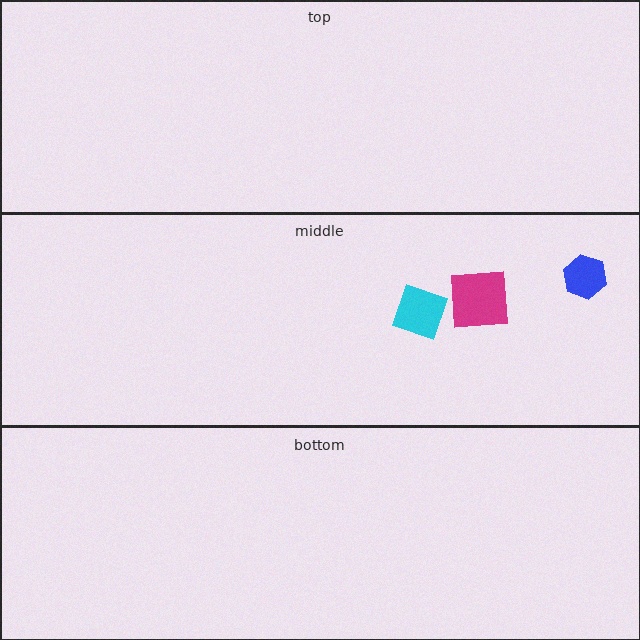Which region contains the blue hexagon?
The middle region.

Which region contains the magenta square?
The middle region.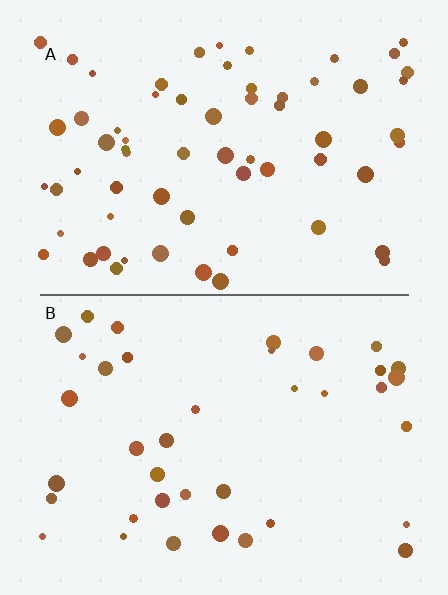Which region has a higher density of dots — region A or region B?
A (the top).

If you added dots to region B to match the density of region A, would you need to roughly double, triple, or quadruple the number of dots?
Approximately double.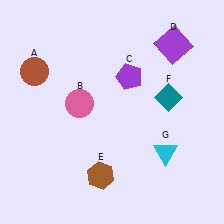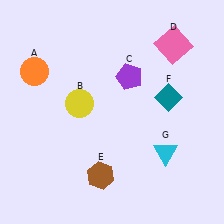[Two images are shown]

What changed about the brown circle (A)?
In Image 1, A is brown. In Image 2, it changed to orange.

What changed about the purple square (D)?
In Image 1, D is purple. In Image 2, it changed to pink.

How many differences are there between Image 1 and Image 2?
There are 3 differences between the two images.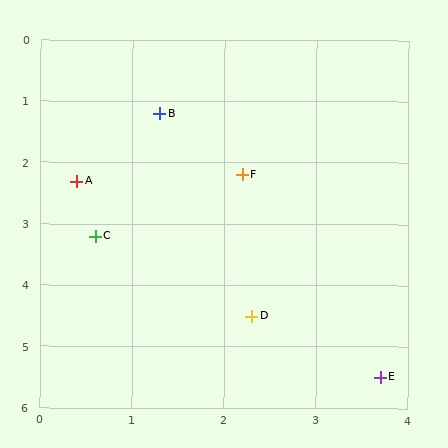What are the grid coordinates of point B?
Point B is at approximately (1.3, 1.2).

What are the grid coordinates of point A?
Point A is at approximately (0.4, 2.3).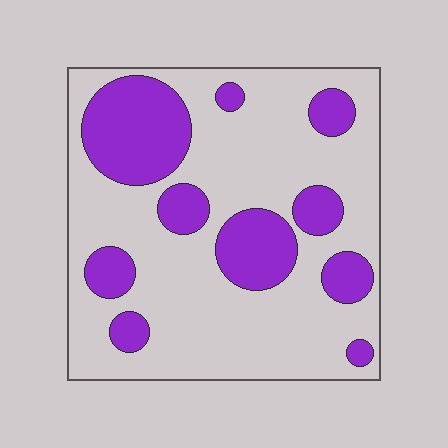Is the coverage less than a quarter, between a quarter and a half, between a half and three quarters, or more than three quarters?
Between a quarter and a half.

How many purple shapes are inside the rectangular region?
10.